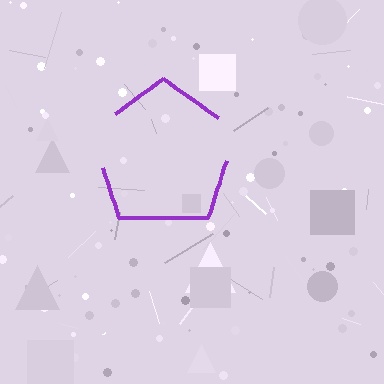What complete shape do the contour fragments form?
The contour fragments form a pentagon.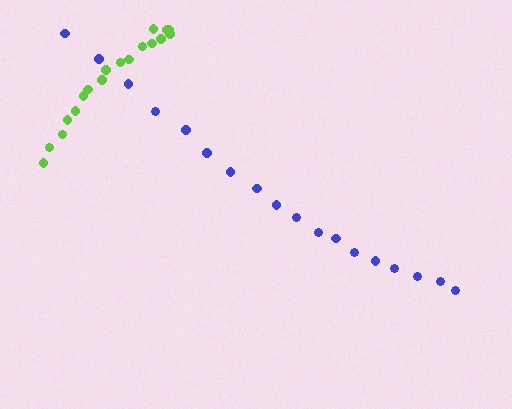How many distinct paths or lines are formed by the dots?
There are 2 distinct paths.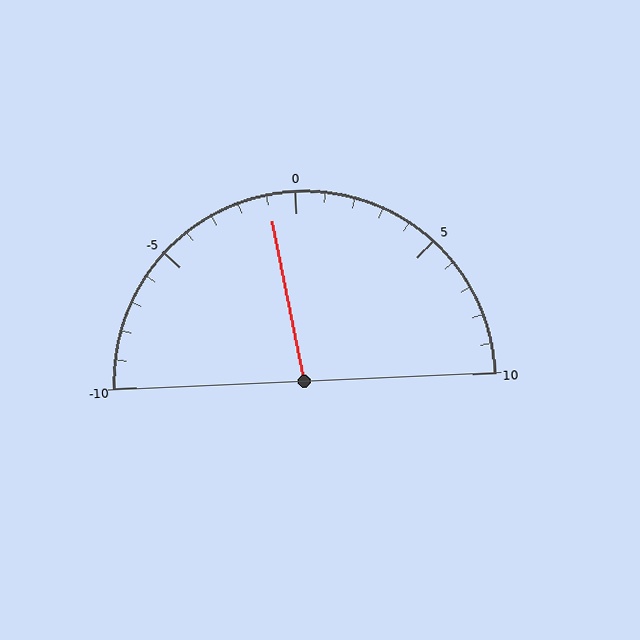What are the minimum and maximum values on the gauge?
The gauge ranges from -10 to 10.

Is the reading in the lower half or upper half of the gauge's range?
The reading is in the lower half of the range (-10 to 10).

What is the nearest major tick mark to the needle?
The nearest major tick mark is 0.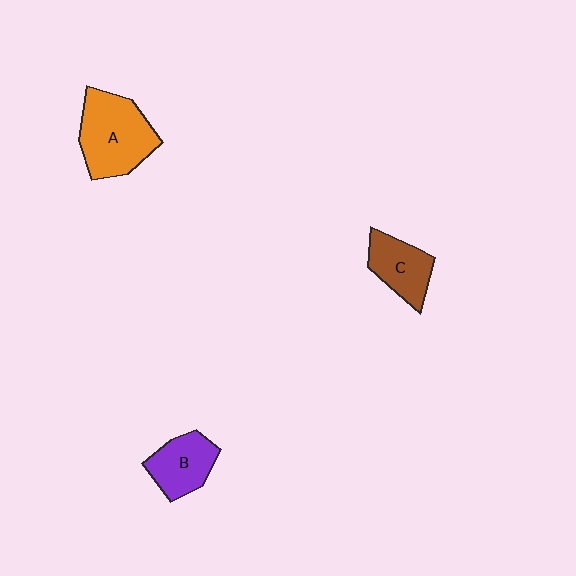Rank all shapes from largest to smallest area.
From largest to smallest: A (orange), B (purple), C (brown).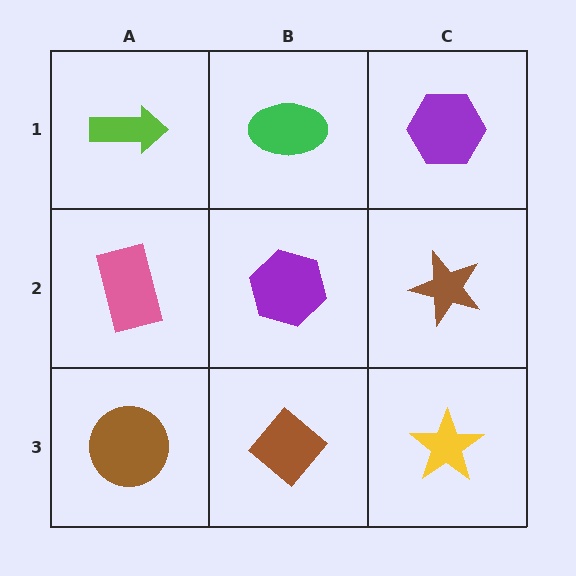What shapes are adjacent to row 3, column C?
A brown star (row 2, column C), a brown diamond (row 3, column B).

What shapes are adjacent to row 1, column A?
A pink rectangle (row 2, column A), a green ellipse (row 1, column B).